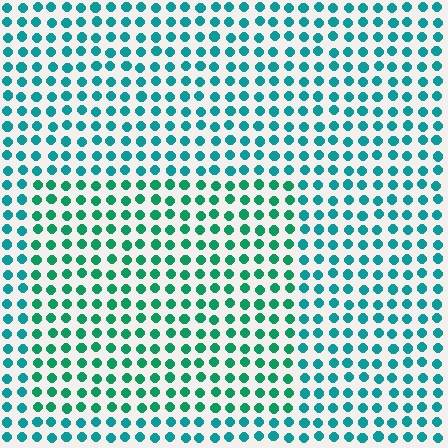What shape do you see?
I see a rectangle.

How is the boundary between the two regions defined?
The boundary is defined purely by a slight shift in hue (about 25 degrees). Spacing, size, and orientation are identical on both sides.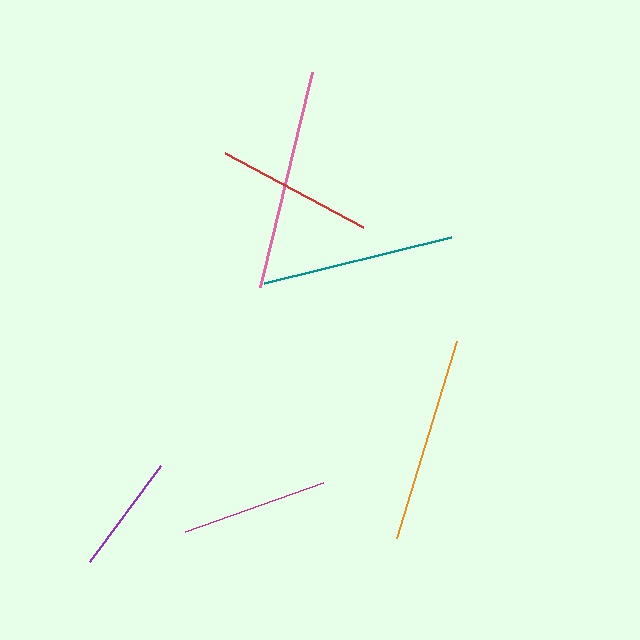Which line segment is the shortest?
The purple line is the shortest at approximately 119 pixels.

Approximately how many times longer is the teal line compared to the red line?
The teal line is approximately 1.2 times the length of the red line.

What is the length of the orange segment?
The orange segment is approximately 206 pixels long.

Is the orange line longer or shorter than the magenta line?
The orange line is longer than the magenta line.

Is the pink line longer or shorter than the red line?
The pink line is longer than the red line.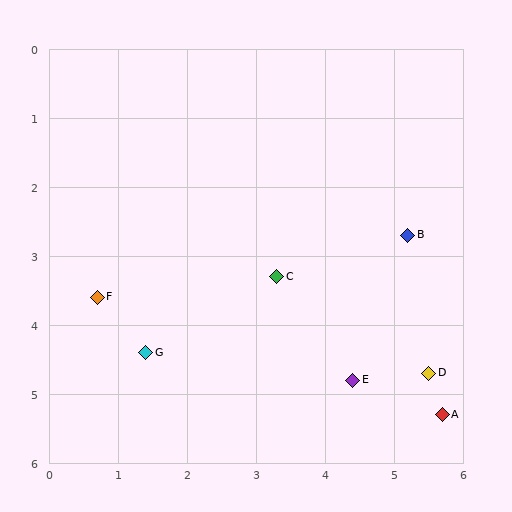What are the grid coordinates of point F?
Point F is at approximately (0.7, 3.6).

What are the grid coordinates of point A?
Point A is at approximately (5.7, 5.3).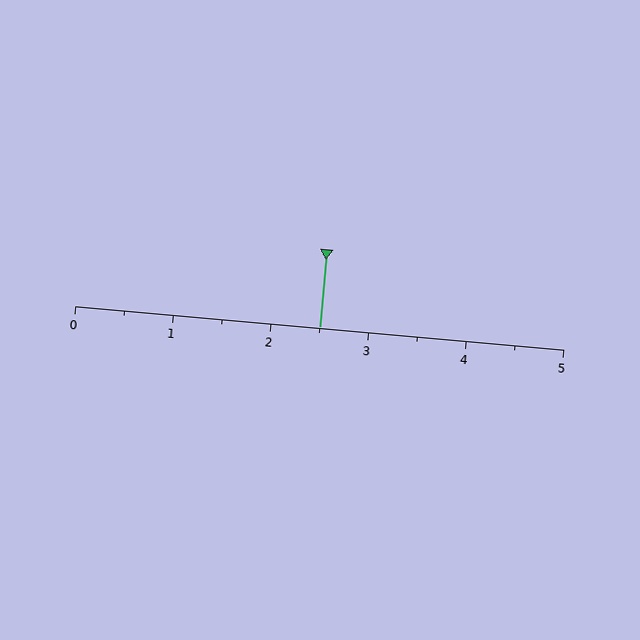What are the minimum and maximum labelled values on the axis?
The axis runs from 0 to 5.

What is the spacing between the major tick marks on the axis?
The major ticks are spaced 1 apart.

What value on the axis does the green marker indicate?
The marker indicates approximately 2.5.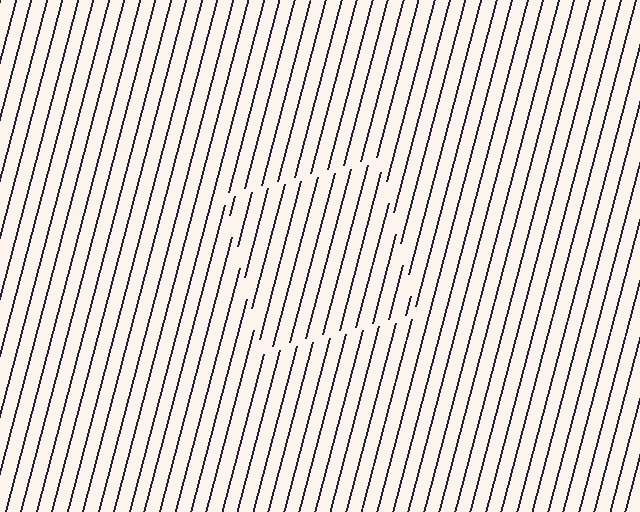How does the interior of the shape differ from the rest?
The interior of the shape contains the same grating, shifted by half a period — the contour is defined by the phase discontinuity where line-ends from the inner and outer gratings abut.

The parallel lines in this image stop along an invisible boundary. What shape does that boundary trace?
An illusory square. The interior of the shape contains the same grating, shifted by half a period — the contour is defined by the phase discontinuity where line-ends from the inner and outer gratings abut.